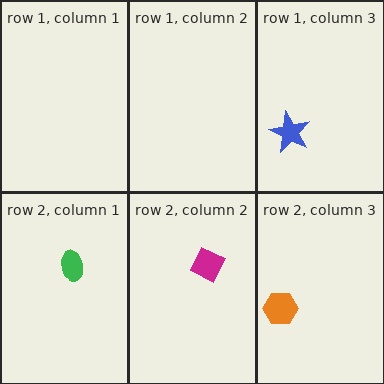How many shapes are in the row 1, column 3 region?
1.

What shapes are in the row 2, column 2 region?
The magenta square.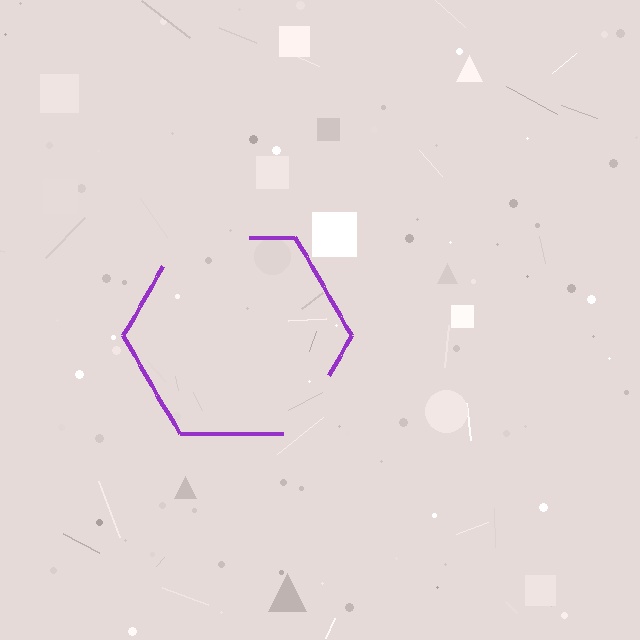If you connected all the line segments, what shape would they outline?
They would outline a hexagon.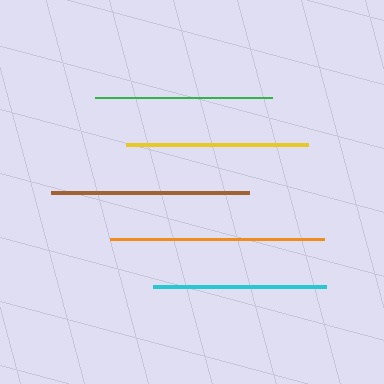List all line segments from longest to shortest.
From longest to shortest: orange, brown, yellow, green, cyan.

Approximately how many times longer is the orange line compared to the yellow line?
The orange line is approximately 1.2 times the length of the yellow line.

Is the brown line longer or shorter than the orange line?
The orange line is longer than the brown line.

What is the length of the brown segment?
The brown segment is approximately 198 pixels long.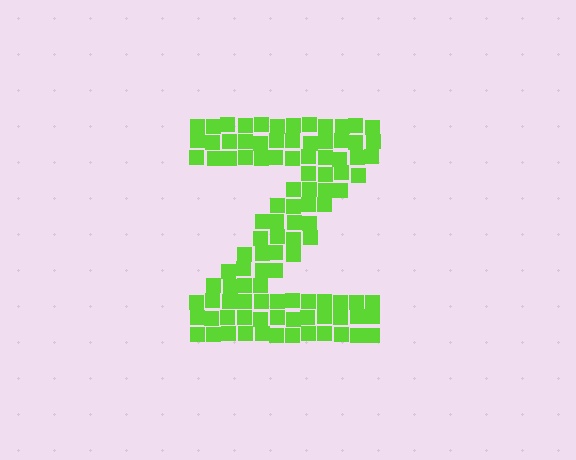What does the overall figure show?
The overall figure shows the letter Z.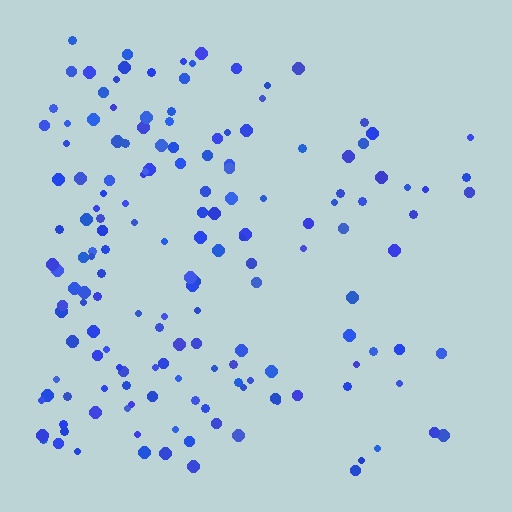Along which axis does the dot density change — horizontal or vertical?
Horizontal.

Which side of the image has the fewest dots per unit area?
The right.